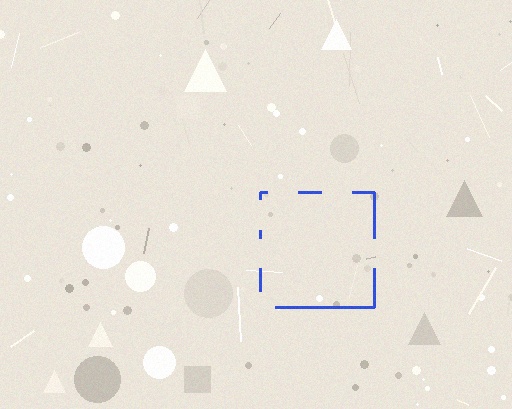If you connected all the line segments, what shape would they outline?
They would outline a square.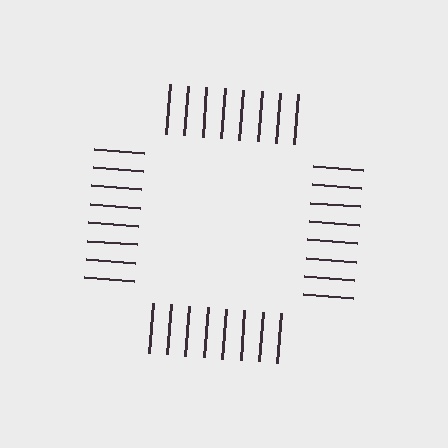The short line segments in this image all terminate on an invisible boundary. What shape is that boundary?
An illusory square — the line segments terminate on its edges but no continuous stroke is drawn.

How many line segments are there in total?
32 — 8 along each of the 4 edges.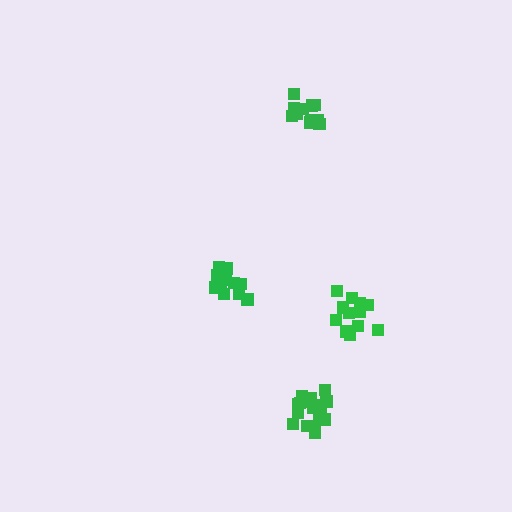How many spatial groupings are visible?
There are 4 spatial groupings.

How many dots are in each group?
Group 1: 12 dots, Group 2: 14 dots, Group 3: 12 dots, Group 4: 16 dots (54 total).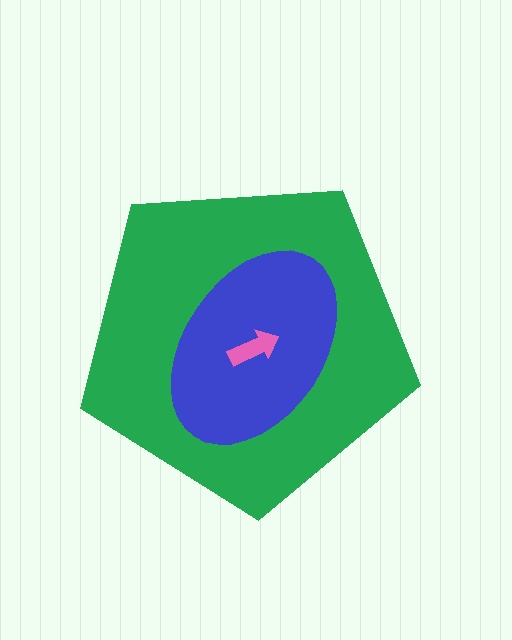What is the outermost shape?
The green pentagon.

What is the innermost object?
The pink arrow.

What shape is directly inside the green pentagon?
The blue ellipse.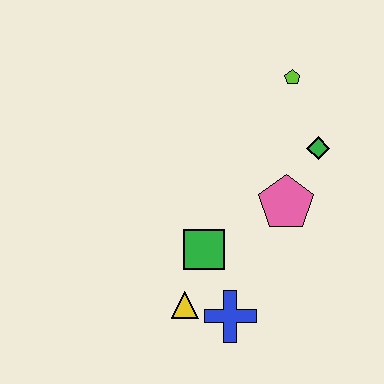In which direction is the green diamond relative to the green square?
The green diamond is to the right of the green square.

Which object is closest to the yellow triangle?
The blue cross is closest to the yellow triangle.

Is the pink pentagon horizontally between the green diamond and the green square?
Yes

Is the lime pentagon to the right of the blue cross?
Yes